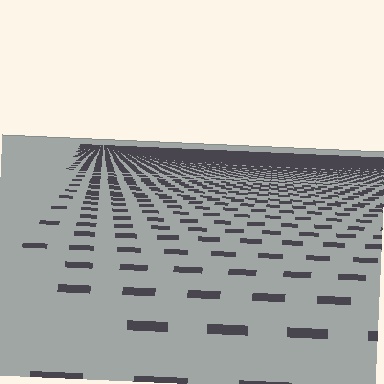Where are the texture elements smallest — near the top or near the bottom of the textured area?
Near the top.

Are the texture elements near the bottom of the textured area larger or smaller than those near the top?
Larger. Near the bottom, elements are closer to the viewer and appear at a bigger on-screen size.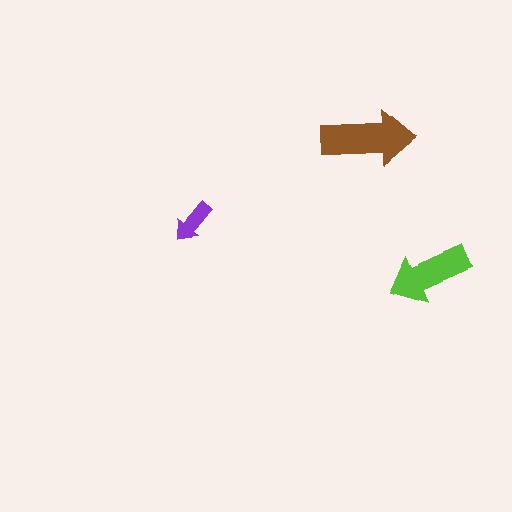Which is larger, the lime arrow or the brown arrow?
The brown one.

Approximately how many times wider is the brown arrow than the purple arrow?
About 2 times wider.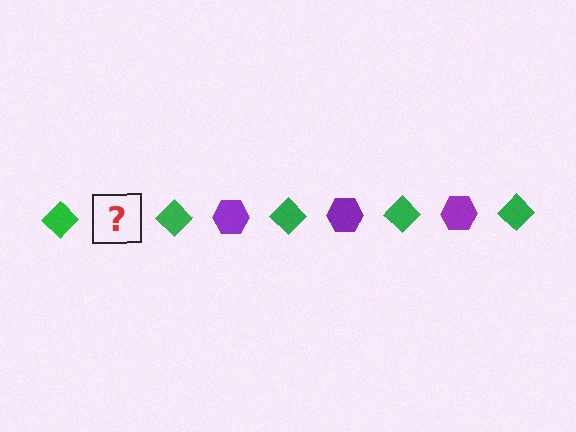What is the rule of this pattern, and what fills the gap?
The rule is that the pattern alternates between green diamond and purple hexagon. The gap should be filled with a purple hexagon.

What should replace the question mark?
The question mark should be replaced with a purple hexagon.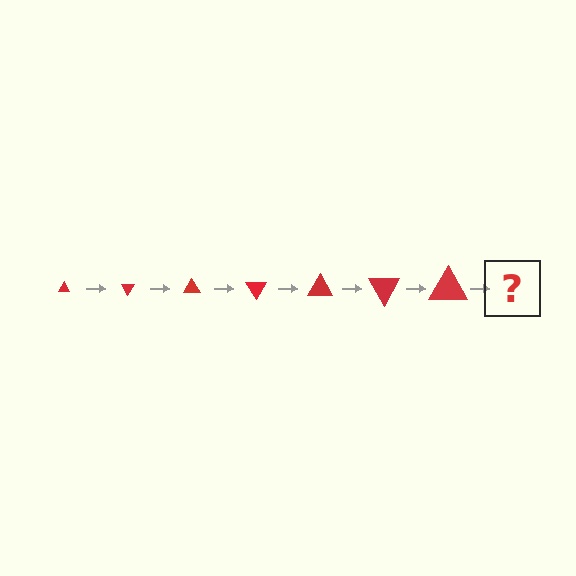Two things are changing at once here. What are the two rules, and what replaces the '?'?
The two rules are that the triangle grows larger each step and it rotates 60 degrees each step. The '?' should be a triangle, larger than the previous one and rotated 420 degrees from the start.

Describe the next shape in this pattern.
It should be a triangle, larger than the previous one and rotated 420 degrees from the start.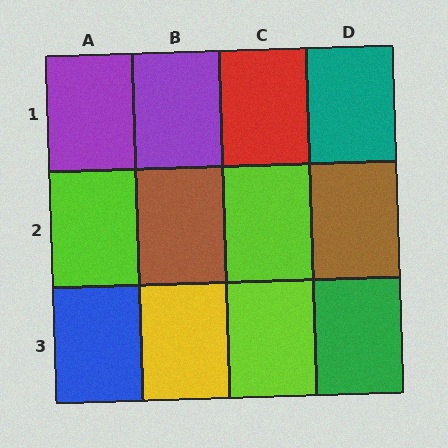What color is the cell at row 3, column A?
Blue.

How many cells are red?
1 cell is red.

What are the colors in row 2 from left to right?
Lime, brown, lime, brown.